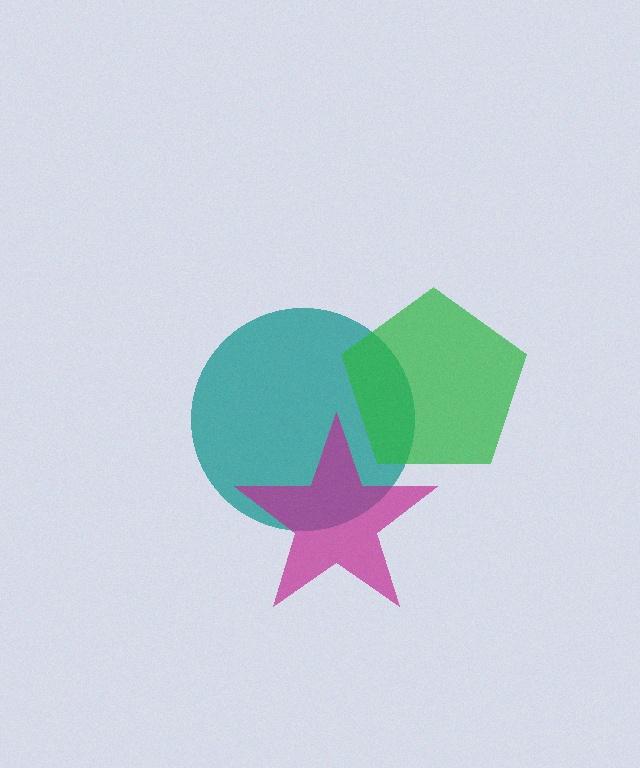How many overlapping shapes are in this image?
There are 3 overlapping shapes in the image.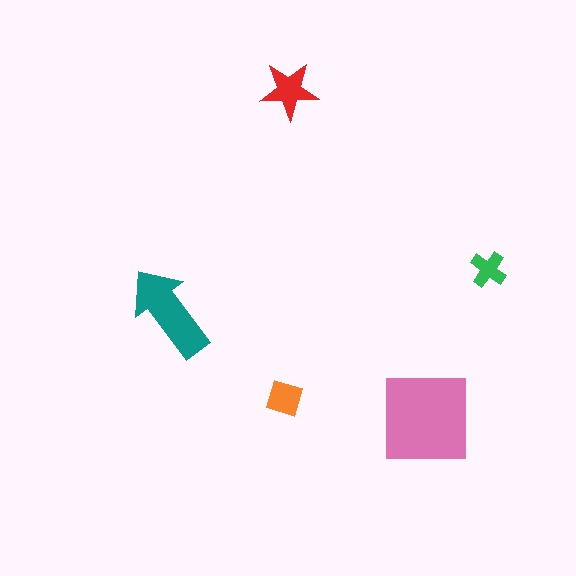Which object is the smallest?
The green cross.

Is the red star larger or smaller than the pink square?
Smaller.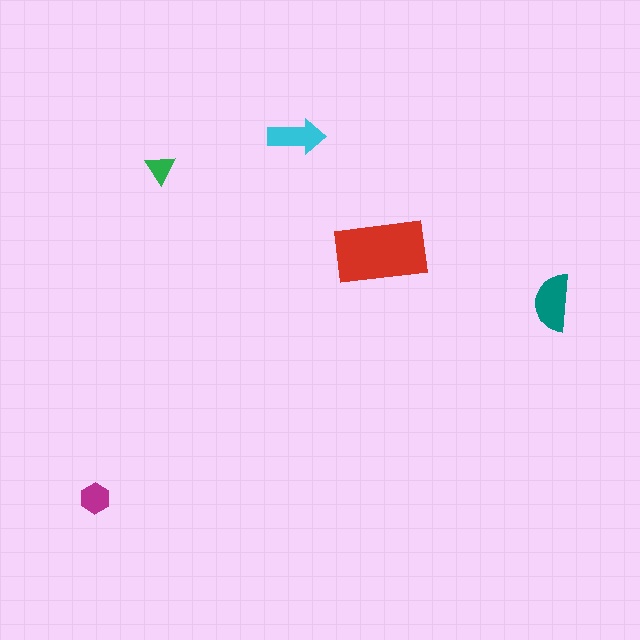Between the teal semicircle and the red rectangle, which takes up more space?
The red rectangle.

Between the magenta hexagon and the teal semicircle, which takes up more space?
The teal semicircle.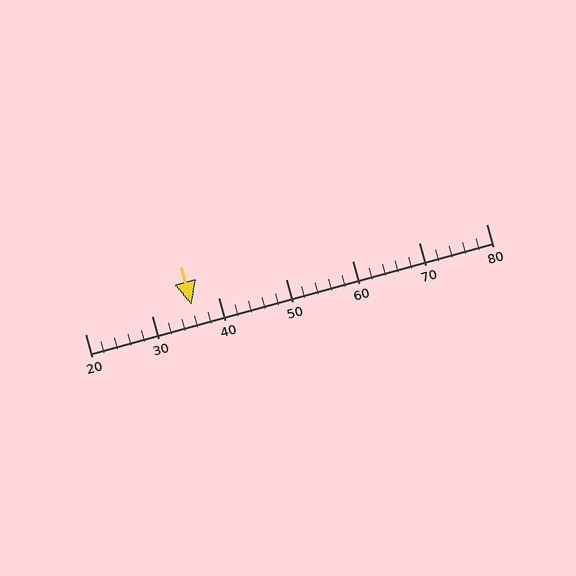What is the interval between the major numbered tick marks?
The major tick marks are spaced 10 units apart.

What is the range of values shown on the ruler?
The ruler shows values from 20 to 80.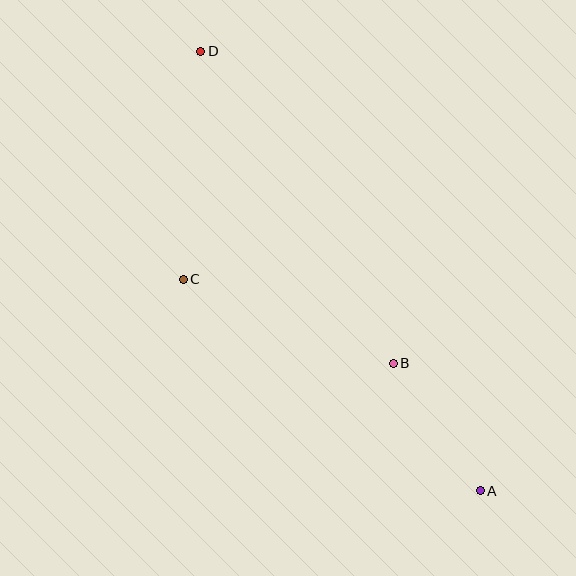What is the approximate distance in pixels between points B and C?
The distance between B and C is approximately 227 pixels.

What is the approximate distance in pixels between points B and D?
The distance between B and D is approximately 367 pixels.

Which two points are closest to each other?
Points A and B are closest to each other.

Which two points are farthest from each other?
Points A and D are farthest from each other.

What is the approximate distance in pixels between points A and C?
The distance between A and C is approximately 365 pixels.